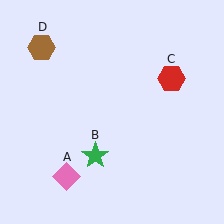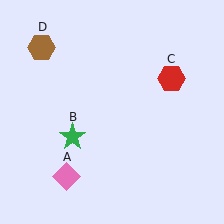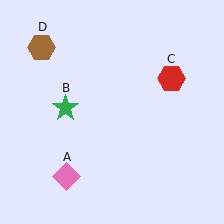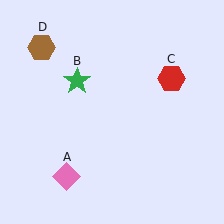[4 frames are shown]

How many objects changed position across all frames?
1 object changed position: green star (object B).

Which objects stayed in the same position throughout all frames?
Pink diamond (object A) and red hexagon (object C) and brown hexagon (object D) remained stationary.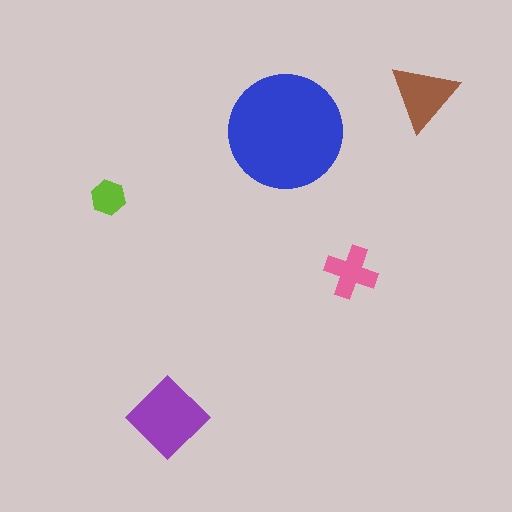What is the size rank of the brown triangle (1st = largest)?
3rd.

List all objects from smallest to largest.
The lime hexagon, the pink cross, the brown triangle, the purple diamond, the blue circle.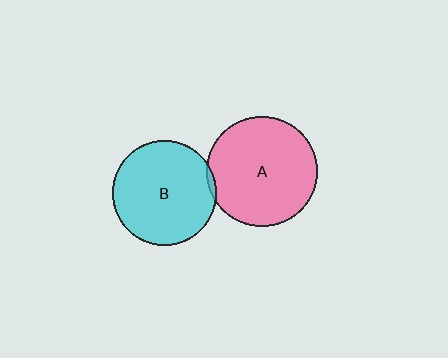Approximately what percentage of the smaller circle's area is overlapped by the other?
Approximately 5%.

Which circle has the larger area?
Circle A (pink).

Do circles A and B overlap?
Yes.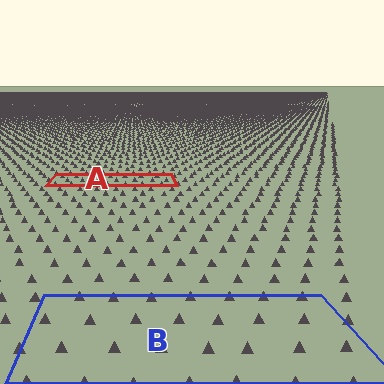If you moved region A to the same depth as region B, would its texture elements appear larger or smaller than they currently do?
They would appear larger. At a closer depth, the same texture elements are projected at a bigger on-screen size.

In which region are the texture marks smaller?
The texture marks are smaller in region A, because it is farther away.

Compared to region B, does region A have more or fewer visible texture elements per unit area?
Region A has more texture elements per unit area — they are packed more densely because it is farther away.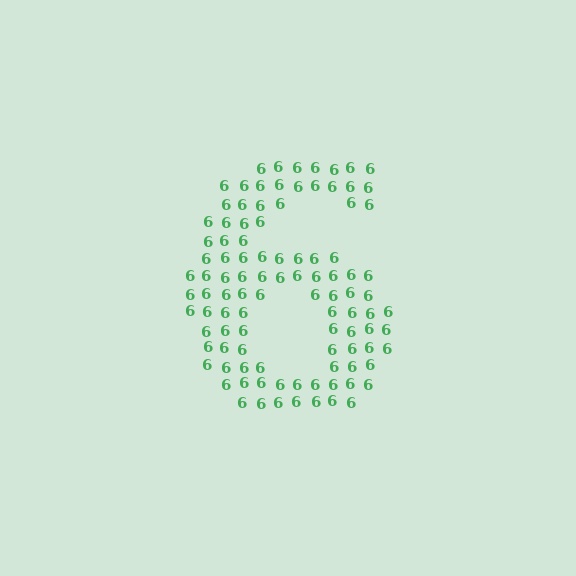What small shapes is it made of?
It is made of small digit 6's.